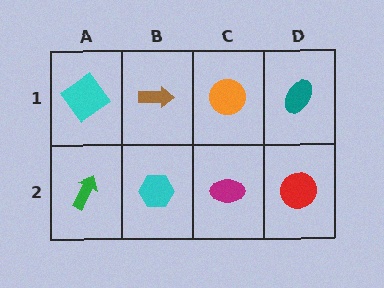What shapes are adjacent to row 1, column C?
A magenta ellipse (row 2, column C), a brown arrow (row 1, column B), a teal ellipse (row 1, column D).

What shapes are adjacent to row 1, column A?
A green arrow (row 2, column A), a brown arrow (row 1, column B).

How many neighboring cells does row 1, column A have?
2.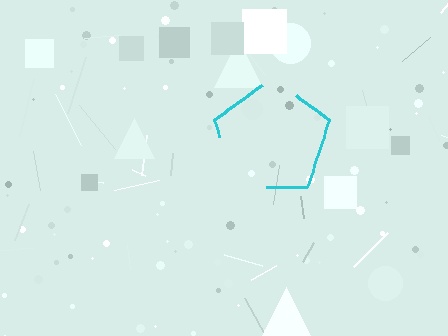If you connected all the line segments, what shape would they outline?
They would outline a pentagon.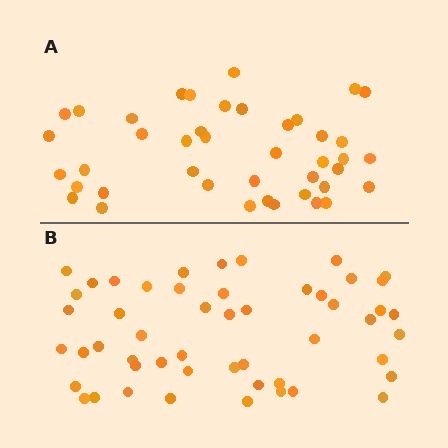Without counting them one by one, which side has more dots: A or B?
Region B (the bottom region) has more dots.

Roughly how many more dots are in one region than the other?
Region B has roughly 8 or so more dots than region A.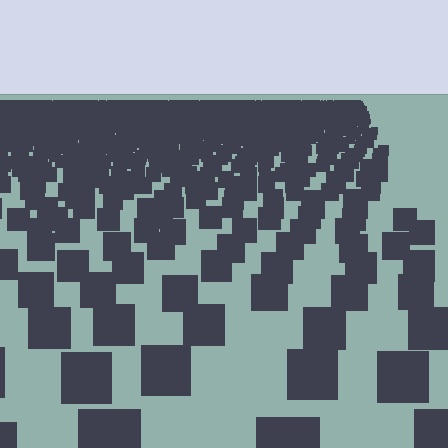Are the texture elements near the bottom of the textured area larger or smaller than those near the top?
Larger. Near the bottom, elements are closer to the viewer and appear at a bigger on-screen size.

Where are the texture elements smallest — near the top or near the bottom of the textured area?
Near the top.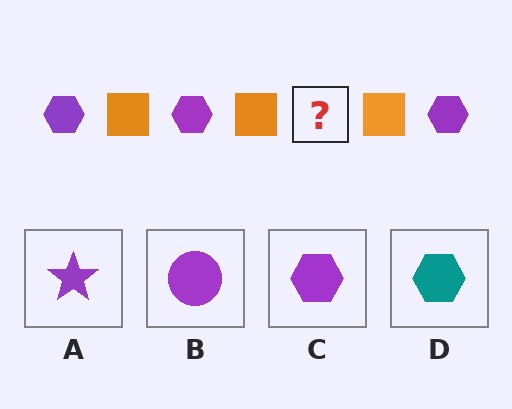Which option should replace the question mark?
Option C.